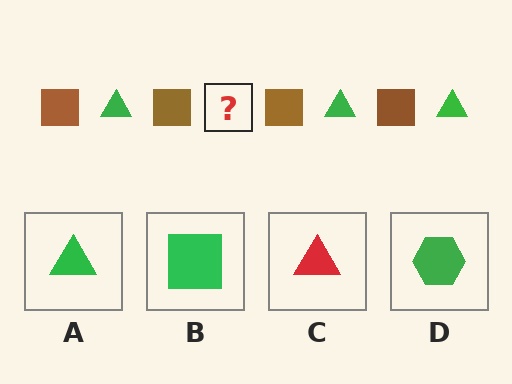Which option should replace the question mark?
Option A.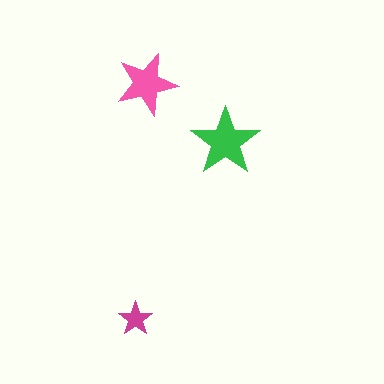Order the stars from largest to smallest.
the green one, the pink one, the magenta one.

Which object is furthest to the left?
The magenta star is leftmost.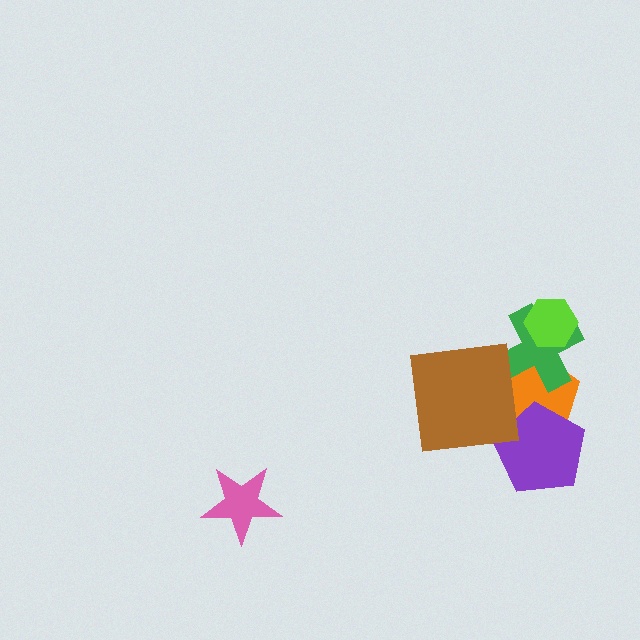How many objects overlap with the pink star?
0 objects overlap with the pink star.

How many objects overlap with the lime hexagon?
1 object overlaps with the lime hexagon.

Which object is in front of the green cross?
The lime hexagon is in front of the green cross.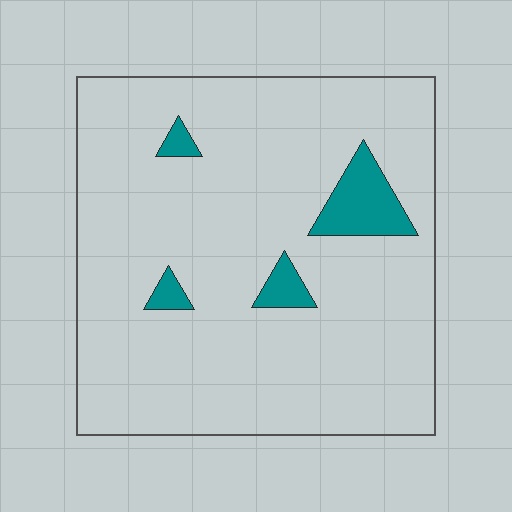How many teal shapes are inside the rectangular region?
4.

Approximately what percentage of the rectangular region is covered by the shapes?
Approximately 5%.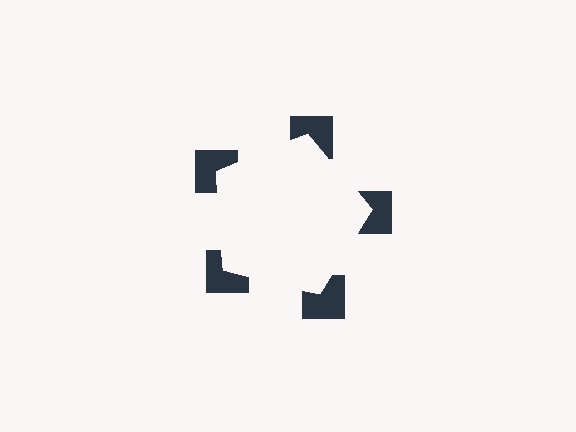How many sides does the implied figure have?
5 sides.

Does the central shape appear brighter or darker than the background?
It typically appears slightly brighter than the background, even though no actual brightness change is drawn.